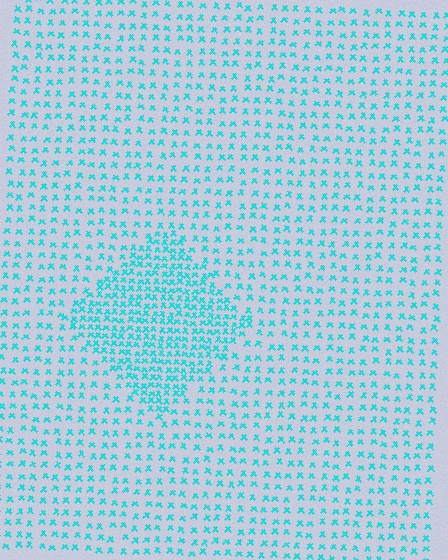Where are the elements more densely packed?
The elements are more densely packed inside the diamond boundary.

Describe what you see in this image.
The image contains small cyan elements arranged at two different densities. A diamond-shaped region is visible where the elements are more densely packed than the surrounding area.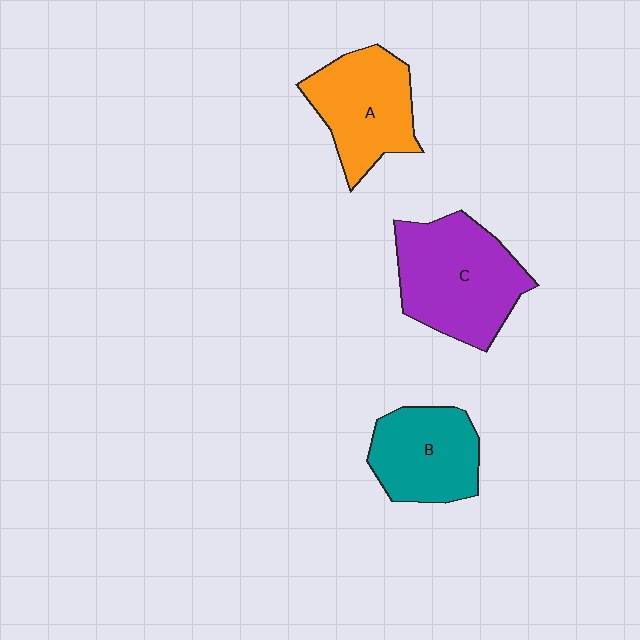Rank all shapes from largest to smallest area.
From largest to smallest: C (purple), A (orange), B (teal).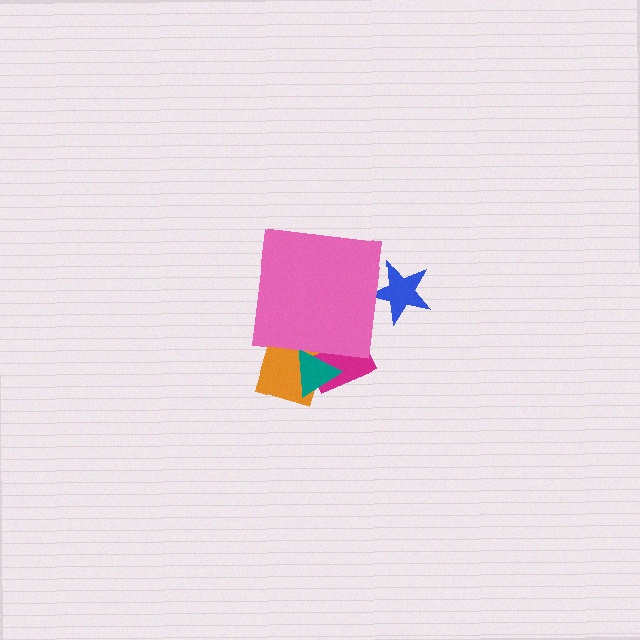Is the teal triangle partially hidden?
Yes, the teal triangle is partially hidden behind the pink square.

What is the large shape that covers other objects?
A pink square.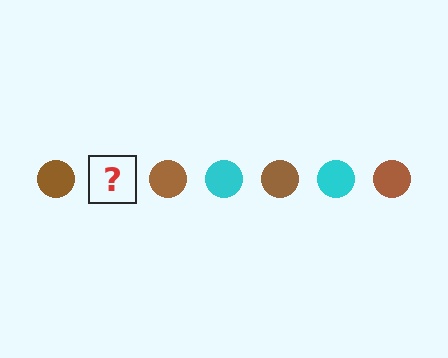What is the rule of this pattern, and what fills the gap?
The rule is that the pattern cycles through brown, cyan circles. The gap should be filled with a cyan circle.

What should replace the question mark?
The question mark should be replaced with a cyan circle.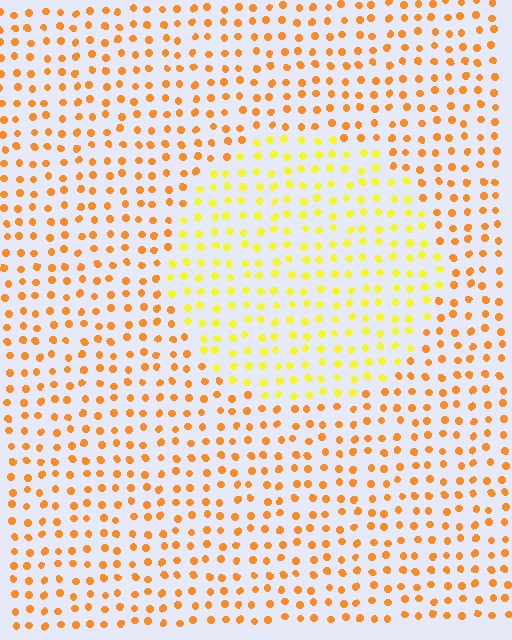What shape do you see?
I see a circle.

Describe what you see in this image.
The image is filled with small orange elements in a uniform arrangement. A circle-shaped region is visible where the elements are tinted to a slightly different hue, forming a subtle color boundary.